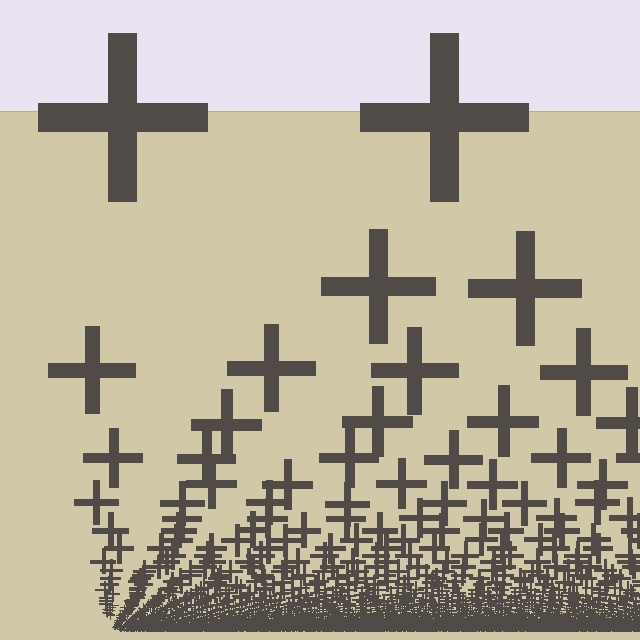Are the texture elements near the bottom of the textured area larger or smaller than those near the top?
Smaller. The gradient is inverted — elements near the bottom are smaller and denser.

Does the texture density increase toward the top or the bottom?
Density increases toward the bottom.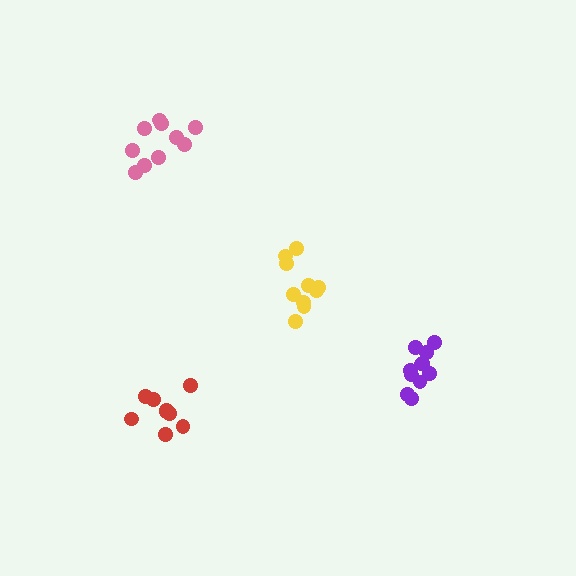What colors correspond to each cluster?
The clusters are colored: pink, yellow, red, purple.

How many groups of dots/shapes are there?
There are 4 groups.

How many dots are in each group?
Group 1: 10 dots, Group 2: 10 dots, Group 3: 9 dots, Group 4: 11 dots (40 total).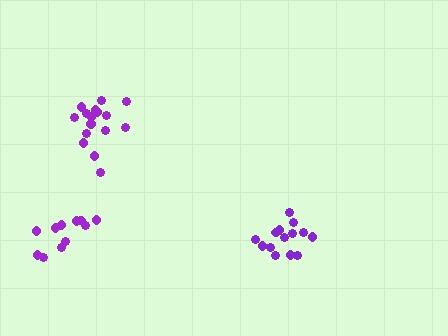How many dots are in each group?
Group 1: 11 dots, Group 2: 14 dots, Group 3: 16 dots (41 total).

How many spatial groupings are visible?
There are 3 spatial groupings.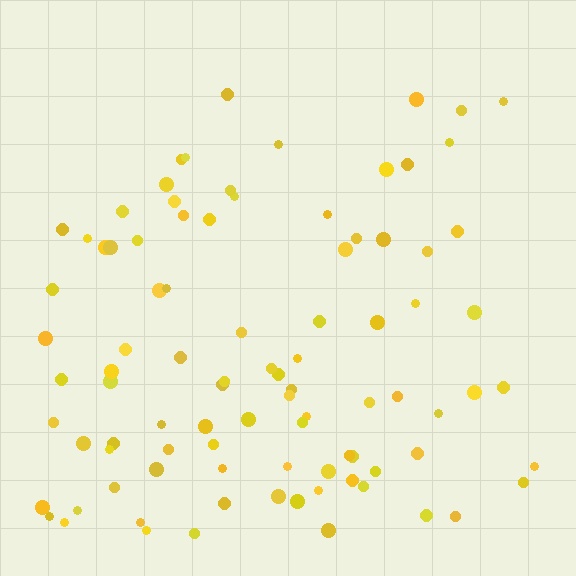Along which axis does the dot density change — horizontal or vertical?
Vertical.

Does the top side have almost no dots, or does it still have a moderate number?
Still a moderate number, just noticeably fewer than the bottom.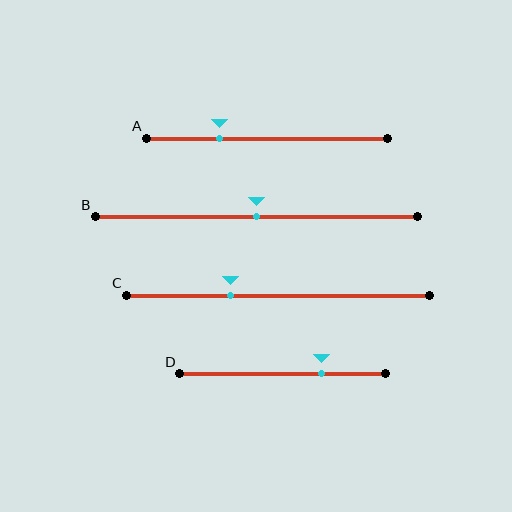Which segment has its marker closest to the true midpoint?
Segment B has its marker closest to the true midpoint.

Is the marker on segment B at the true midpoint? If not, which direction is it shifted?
Yes, the marker on segment B is at the true midpoint.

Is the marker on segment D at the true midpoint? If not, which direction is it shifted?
No, the marker on segment D is shifted to the right by about 19% of the segment length.